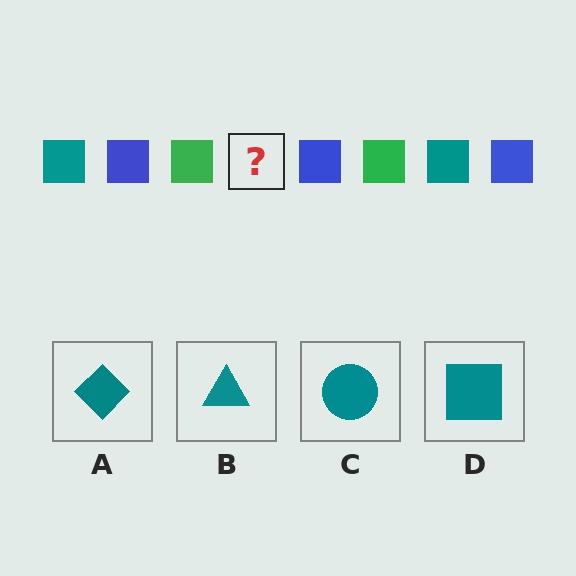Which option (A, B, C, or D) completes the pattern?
D.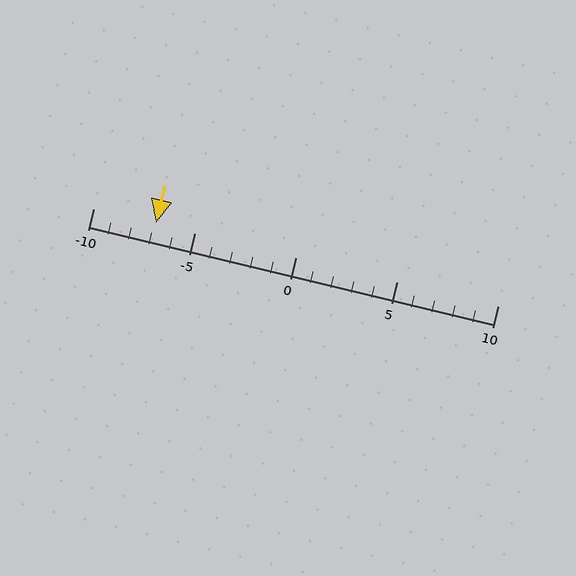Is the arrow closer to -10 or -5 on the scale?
The arrow is closer to -5.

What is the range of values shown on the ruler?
The ruler shows values from -10 to 10.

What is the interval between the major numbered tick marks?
The major tick marks are spaced 5 units apart.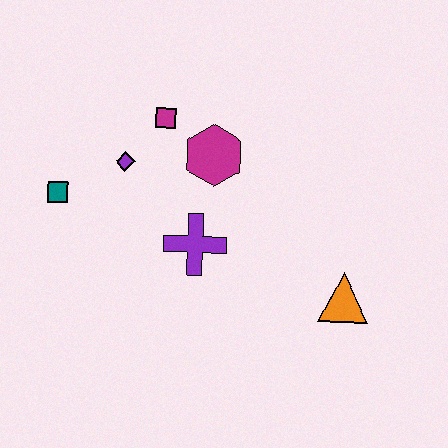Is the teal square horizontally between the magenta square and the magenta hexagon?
No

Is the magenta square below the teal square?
No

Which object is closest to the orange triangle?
The purple cross is closest to the orange triangle.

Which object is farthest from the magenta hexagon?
The orange triangle is farthest from the magenta hexagon.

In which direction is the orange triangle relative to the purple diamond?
The orange triangle is to the right of the purple diamond.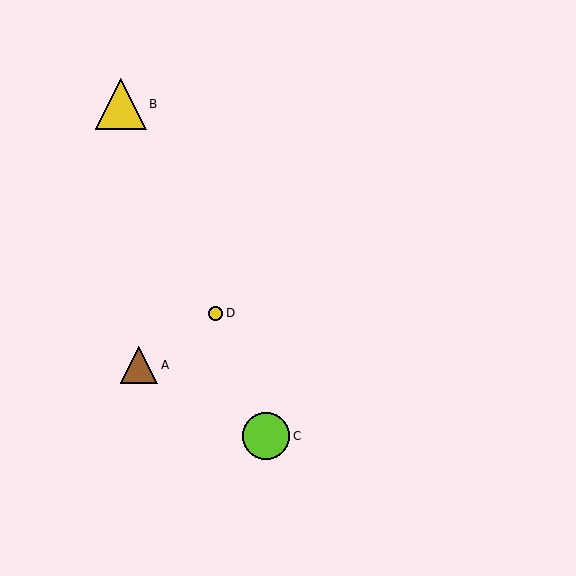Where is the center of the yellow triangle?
The center of the yellow triangle is at (121, 104).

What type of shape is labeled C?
Shape C is a lime circle.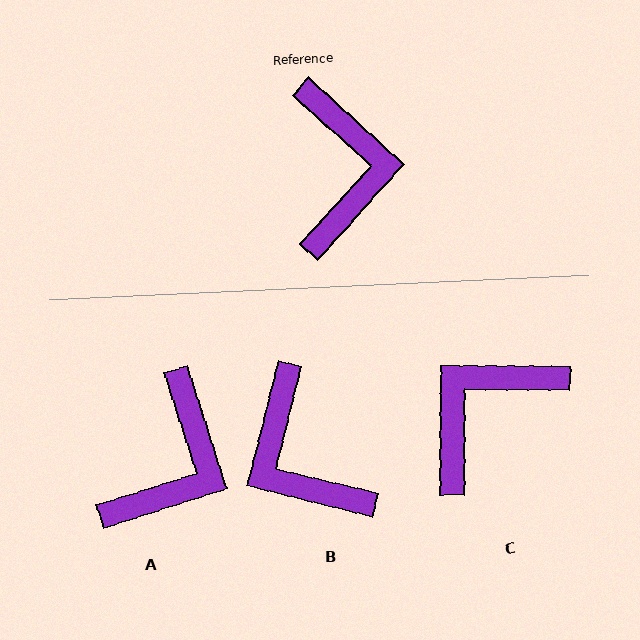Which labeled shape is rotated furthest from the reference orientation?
B, about 151 degrees away.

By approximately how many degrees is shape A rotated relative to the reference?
Approximately 30 degrees clockwise.